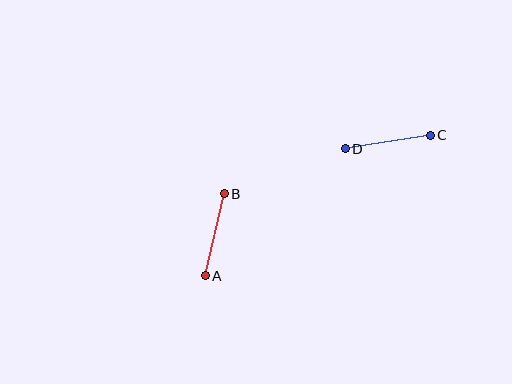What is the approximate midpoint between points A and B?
The midpoint is at approximately (215, 235) pixels.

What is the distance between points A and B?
The distance is approximately 85 pixels.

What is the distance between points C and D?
The distance is approximately 86 pixels.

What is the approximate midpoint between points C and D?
The midpoint is at approximately (388, 142) pixels.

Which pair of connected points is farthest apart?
Points C and D are farthest apart.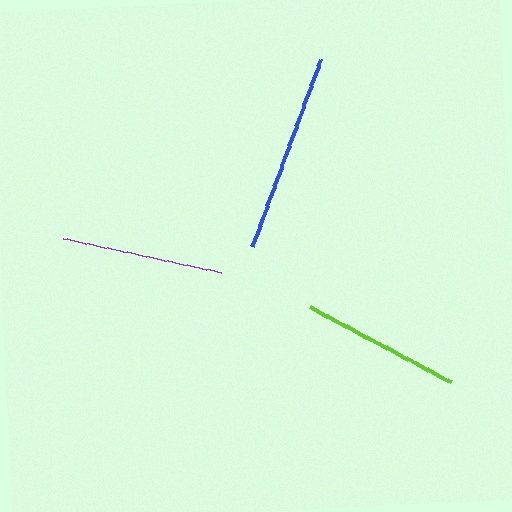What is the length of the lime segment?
The lime segment is approximately 160 pixels long.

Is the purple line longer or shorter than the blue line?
The blue line is longer than the purple line.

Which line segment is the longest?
The blue line is the longest at approximately 200 pixels.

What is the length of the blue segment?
The blue segment is approximately 200 pixels long.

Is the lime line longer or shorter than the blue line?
The blue line is longer than the lime line.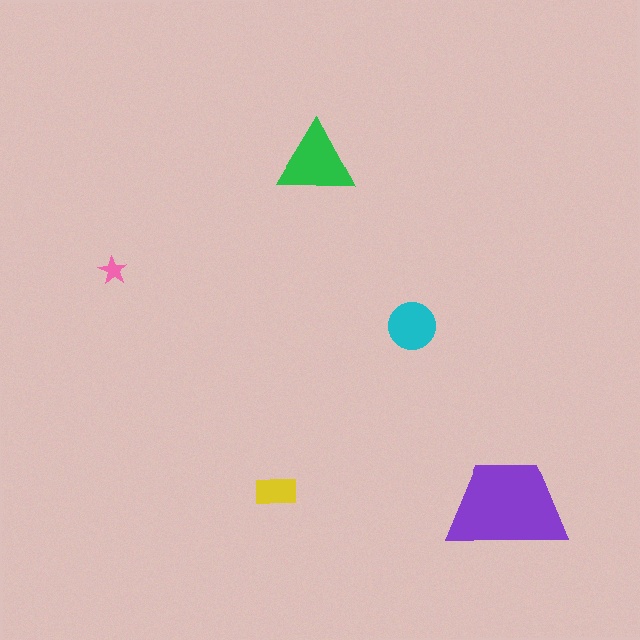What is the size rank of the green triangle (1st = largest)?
2nd.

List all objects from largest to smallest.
The purple trapezoid, the green triangle, the cyan circle, the yellow rectangle, the pink star.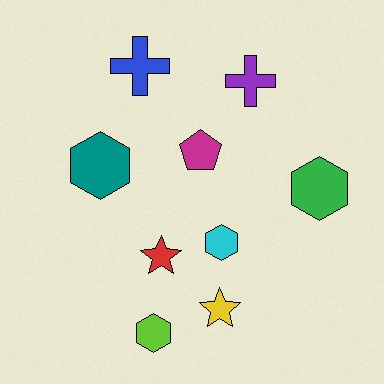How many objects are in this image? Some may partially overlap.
There are 9 objects.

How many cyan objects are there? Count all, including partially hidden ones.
There is 1 cyan object.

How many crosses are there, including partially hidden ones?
There are 2 crosses.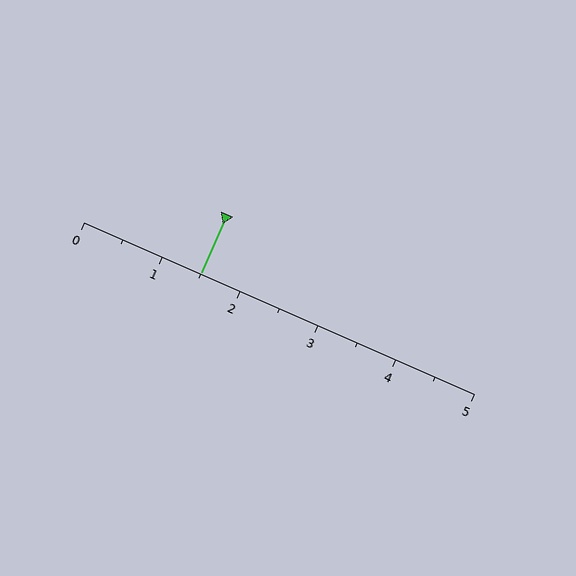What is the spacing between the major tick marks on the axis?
The major ticks are spaced 1 apart.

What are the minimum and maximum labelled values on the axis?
The axis runs from 0 to 5.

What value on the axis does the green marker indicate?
The marker indicates approximately 1.5.